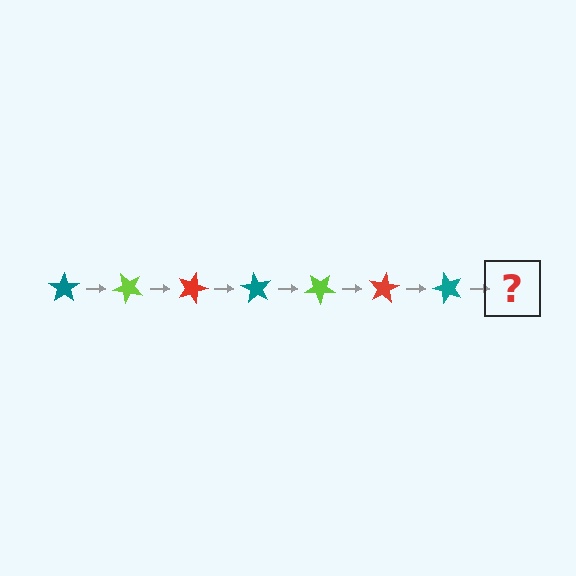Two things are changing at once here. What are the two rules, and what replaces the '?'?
The two rules are that it rotates 45 degrees each step and the color cycles through teal, lime, and red. The '?' should be a lime star, rotated 315 degrees from the start.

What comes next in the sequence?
The next element should be a lime star, rotated 315 degrees from the start.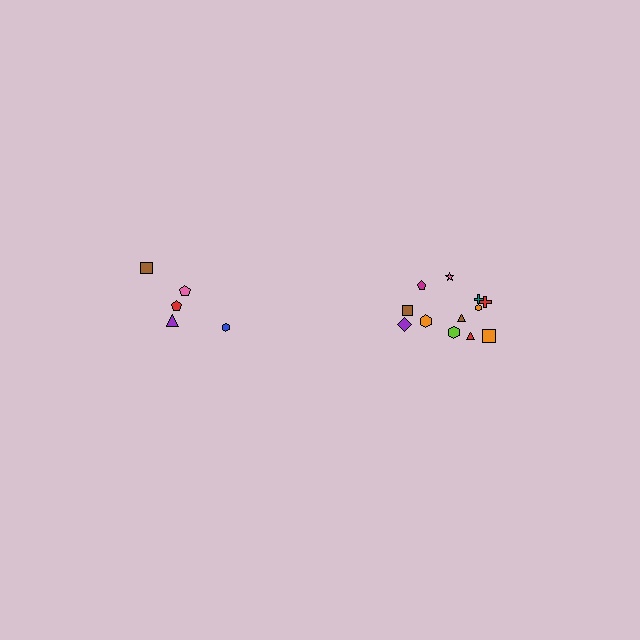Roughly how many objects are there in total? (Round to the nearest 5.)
Roughly 15 objects in total.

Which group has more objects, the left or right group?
The right group.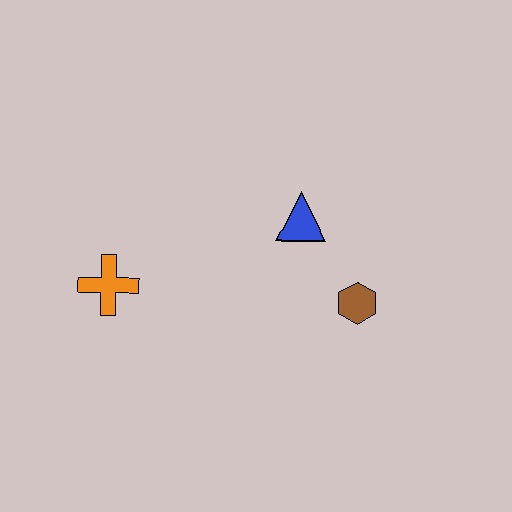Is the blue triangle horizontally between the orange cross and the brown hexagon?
Yes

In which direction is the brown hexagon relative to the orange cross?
The brown hexagon is to the right of the orange cross.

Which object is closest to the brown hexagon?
The blue triangle is closest to the brown hexagon.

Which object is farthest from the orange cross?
The brown hexagon is farthest from the orange cross.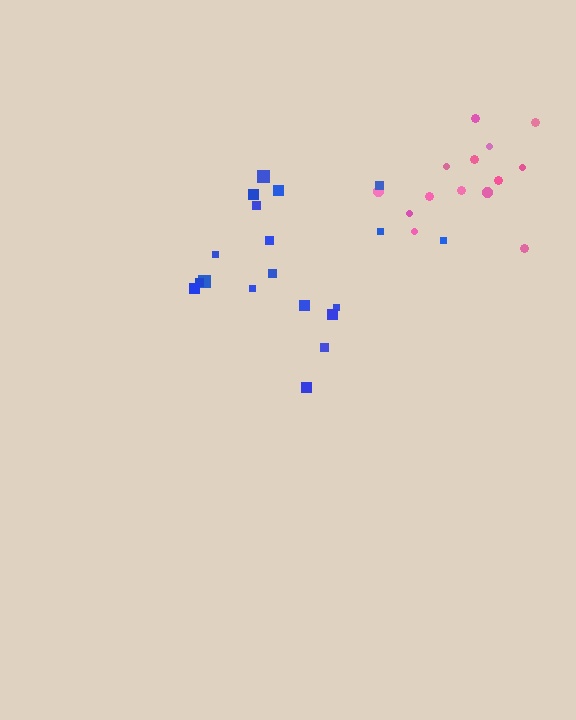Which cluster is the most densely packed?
Pink.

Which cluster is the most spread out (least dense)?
Blue.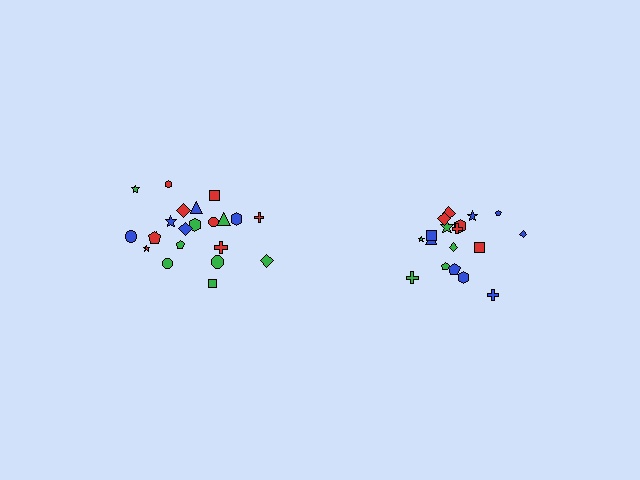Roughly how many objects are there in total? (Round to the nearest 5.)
Roughly 40 objects in total.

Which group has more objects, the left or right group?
The left group.